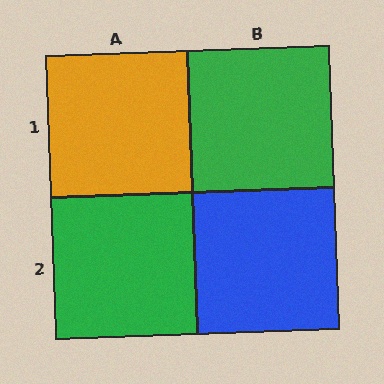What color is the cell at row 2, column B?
Blue.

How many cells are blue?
1 cell is blue.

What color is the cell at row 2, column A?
Green.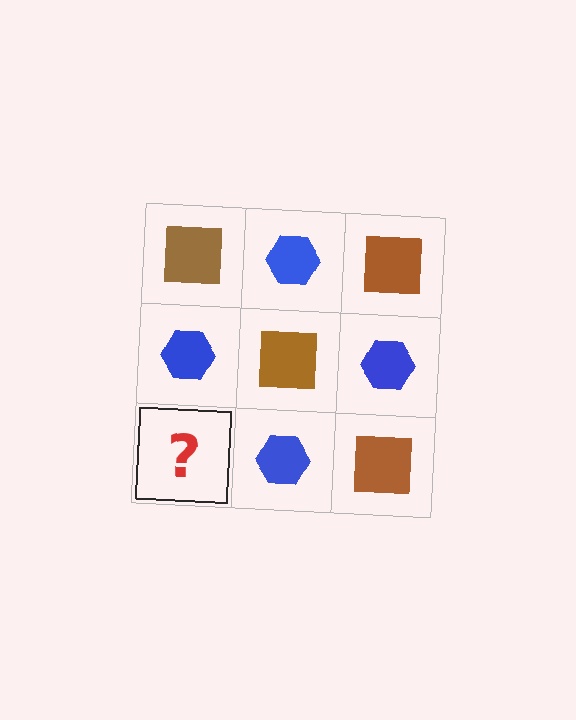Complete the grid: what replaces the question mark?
The question mark should be replaced with a brown square.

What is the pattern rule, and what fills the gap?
The rule is that it alternates brown square and blue hexagon in a checkerboard pattern. The gap should be filled with a brown square.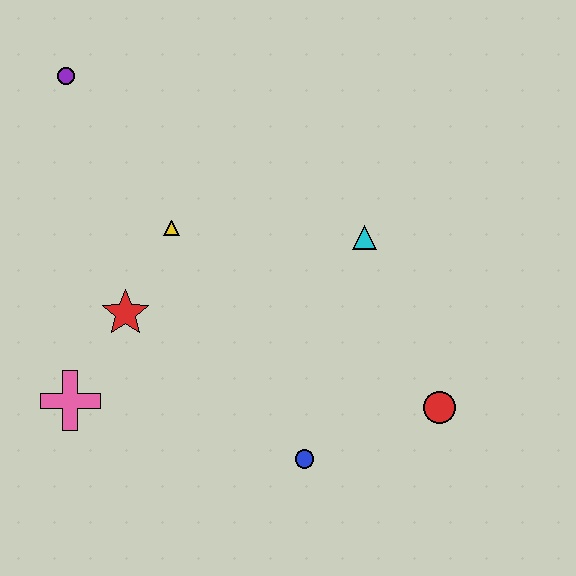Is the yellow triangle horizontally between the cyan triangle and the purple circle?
Yes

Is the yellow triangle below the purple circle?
Yes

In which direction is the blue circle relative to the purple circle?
The blue circle is below the purple circle.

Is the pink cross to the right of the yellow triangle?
No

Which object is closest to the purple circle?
The yellow triangle is closest to the purple circle.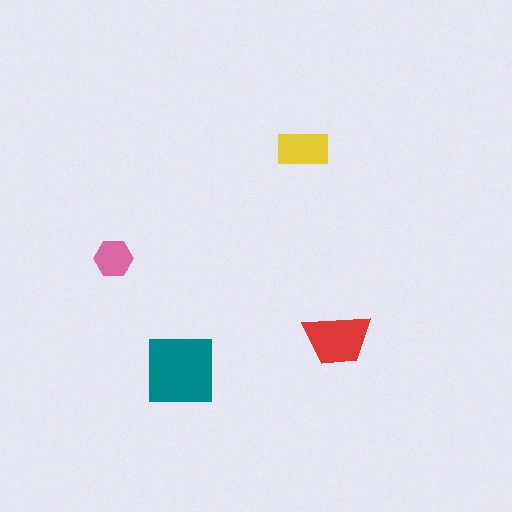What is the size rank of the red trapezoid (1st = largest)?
2nd.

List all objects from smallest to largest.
The pink hexagon, the yellow rectangle, the red trapezoid, the teal square.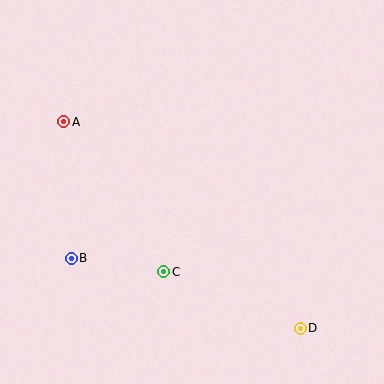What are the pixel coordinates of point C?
Point C is at (164, 272).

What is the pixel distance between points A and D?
The distance between A and D is 314 pixels.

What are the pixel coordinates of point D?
Point D is at (300, 328).